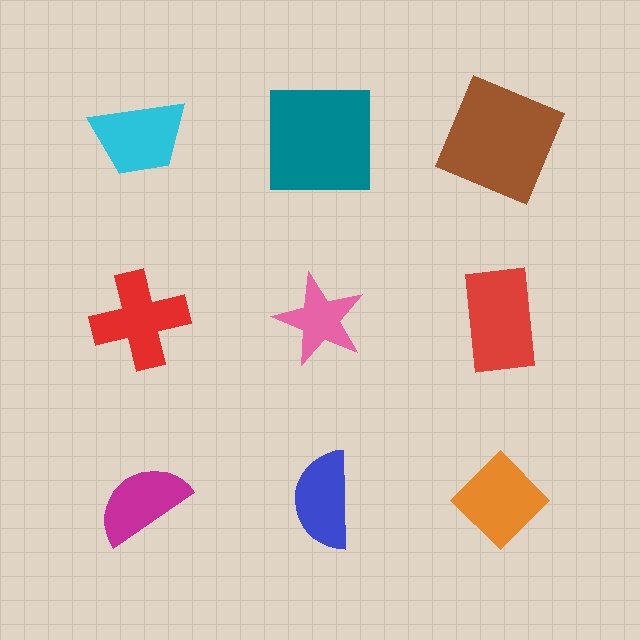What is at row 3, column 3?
An orange diamond.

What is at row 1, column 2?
A teal square.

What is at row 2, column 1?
A red cross.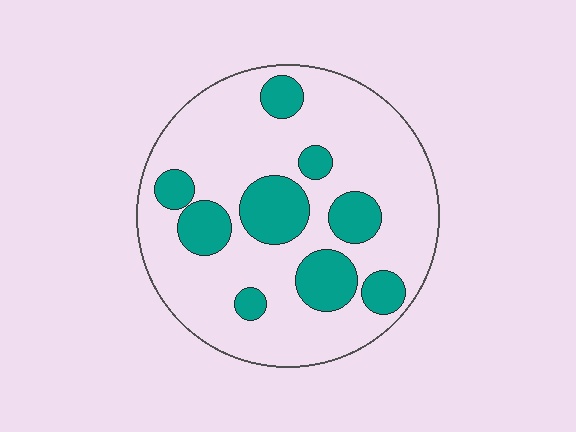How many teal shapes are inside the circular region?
9.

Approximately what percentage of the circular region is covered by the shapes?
Approximately 25%.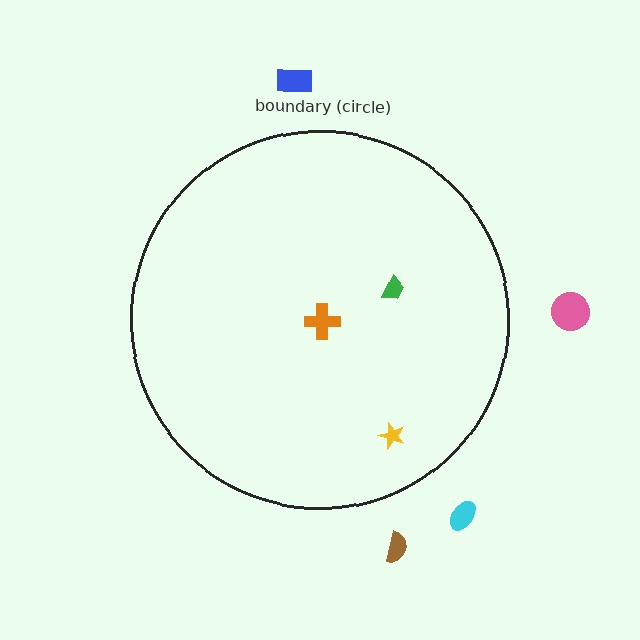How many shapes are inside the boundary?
3 inside, 4 outside.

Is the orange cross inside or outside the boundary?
Inside.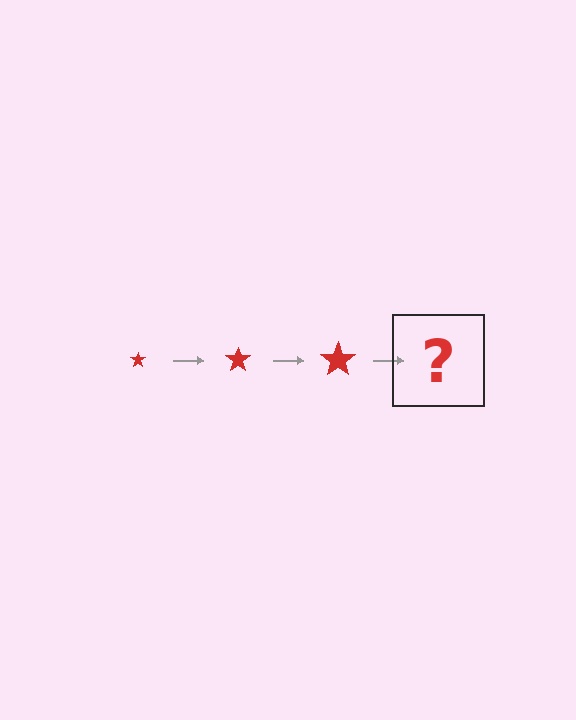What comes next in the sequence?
The next element should be a red star, larger than the previous one.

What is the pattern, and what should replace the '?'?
The pattern is that the star gets progressively larger each step. The '?' should be a red star, larger than the previous one.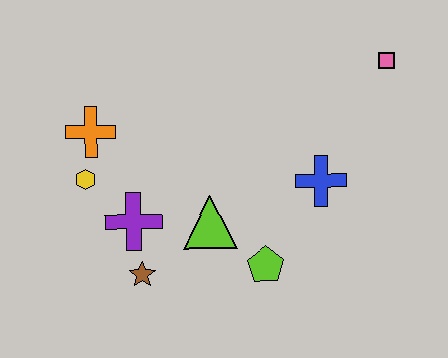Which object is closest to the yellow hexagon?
The orange cross is closest to the yellow hexagon.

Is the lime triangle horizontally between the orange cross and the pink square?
Yes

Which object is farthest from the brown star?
The pink square is farthest from the brown star.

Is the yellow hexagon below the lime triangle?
No